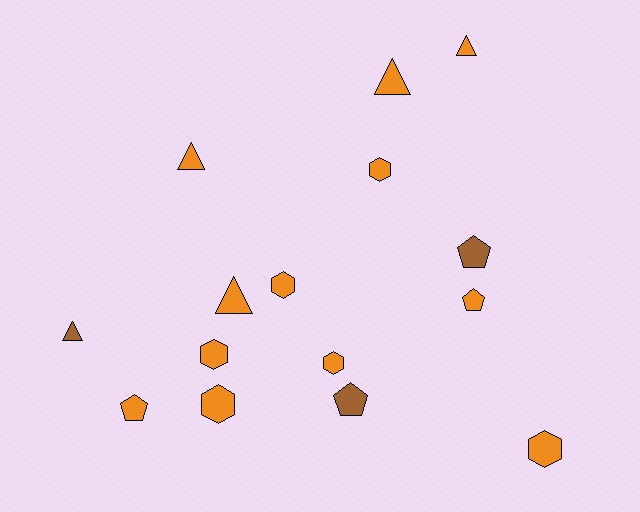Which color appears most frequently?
Orange, with 12 objects.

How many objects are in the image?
There are 15 objects.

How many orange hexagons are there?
There are 6 orange hexagons.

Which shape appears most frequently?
Hexagon, with 6 objects.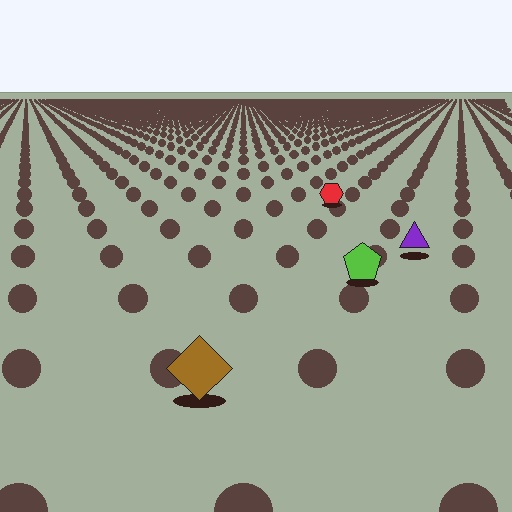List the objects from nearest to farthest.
From nearest to farthest: the brown diamond, the lime pentagon, the purple triangle, the red hexagon.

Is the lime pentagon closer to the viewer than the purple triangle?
Yes. The lime pentagon is closer — you can tell from the texture gradient: the ground texture is coarser near it.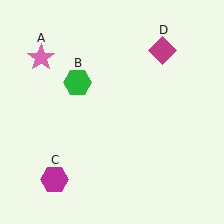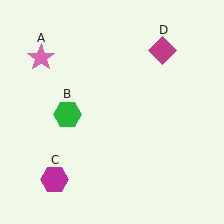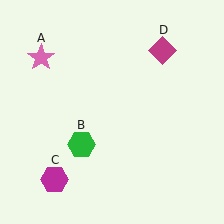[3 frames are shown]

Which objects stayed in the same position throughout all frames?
Pink star (object A) and magenta hexagon (object C) and magenta diamond (object D) remained stationary.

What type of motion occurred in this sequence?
The green hexagon (object B) rotated counterclockwise around the center of the scene.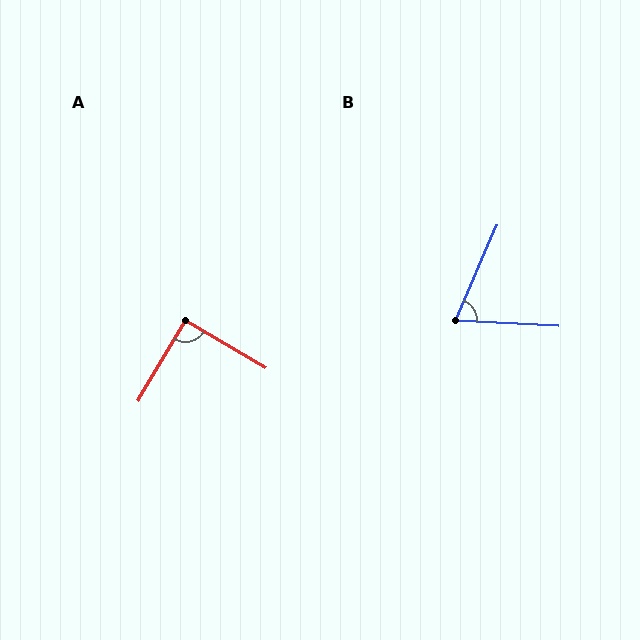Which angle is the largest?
A, at approximately 90 degrees.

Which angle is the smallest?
B, at approximately 70 degrees.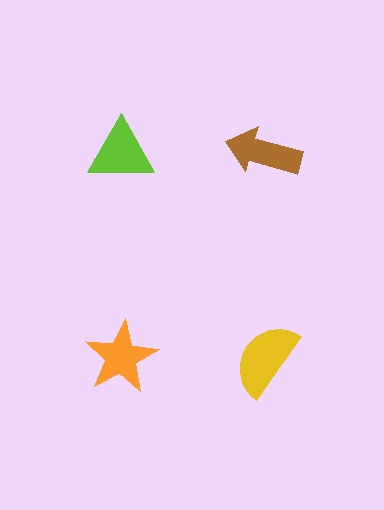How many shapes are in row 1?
2 shapes.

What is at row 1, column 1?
A lime triangle.